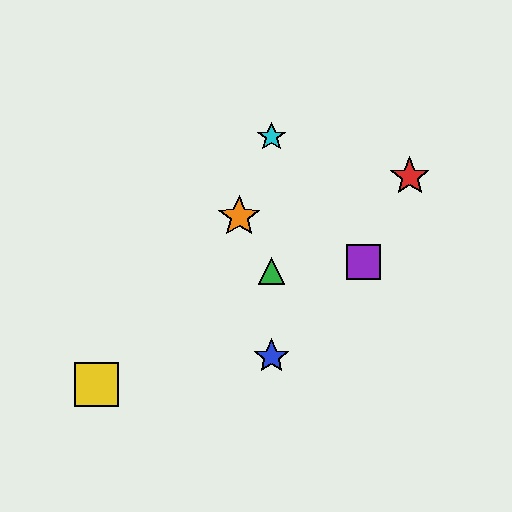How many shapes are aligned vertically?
3 shapes (the blue star, the green triangle, the cyan star) are aligned vertically.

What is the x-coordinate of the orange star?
The orange star is at x≈239.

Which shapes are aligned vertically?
The blue star, the green triangle, the cyan star are aligned vertically.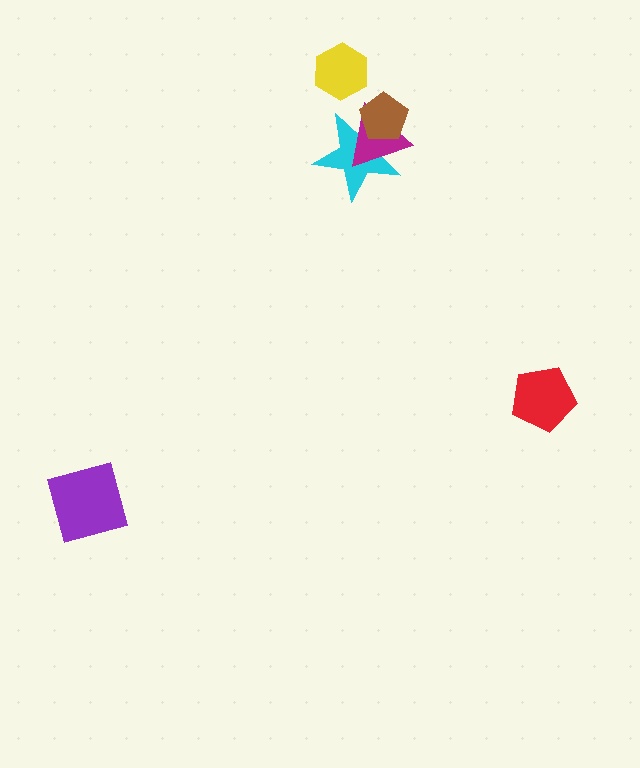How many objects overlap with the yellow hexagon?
0 objects overlap with the yellow hexagon.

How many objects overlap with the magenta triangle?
2 objects overlap with the magenta triangle.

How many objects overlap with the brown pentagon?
2 objects overlap with the brown pentagon.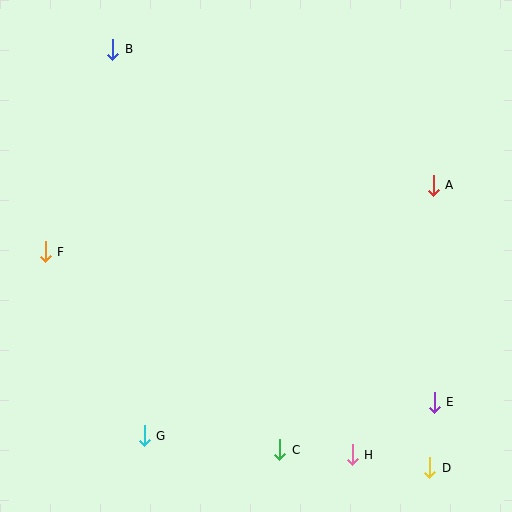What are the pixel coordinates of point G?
Point G is at (144, 436).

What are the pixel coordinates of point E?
Point E is at (434, 402).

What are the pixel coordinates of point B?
Point B is at (113, 49).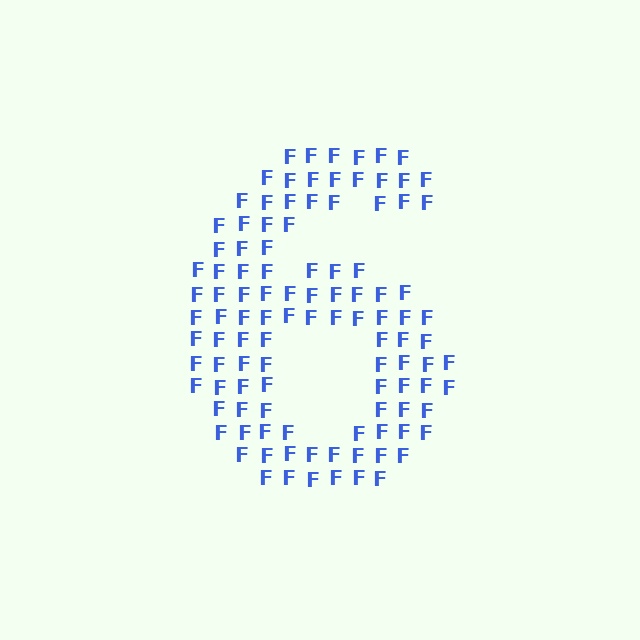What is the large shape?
The large shape is the digit 6.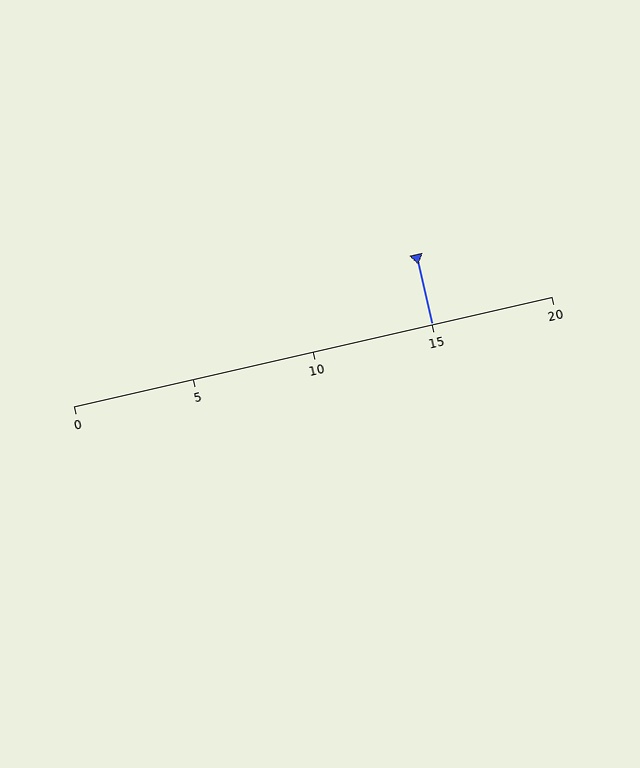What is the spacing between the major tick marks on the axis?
The major ticks are spaced 5 apart.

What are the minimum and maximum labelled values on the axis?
The axis runs from 0 to 20.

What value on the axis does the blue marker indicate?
The marker indicates approximately 15.